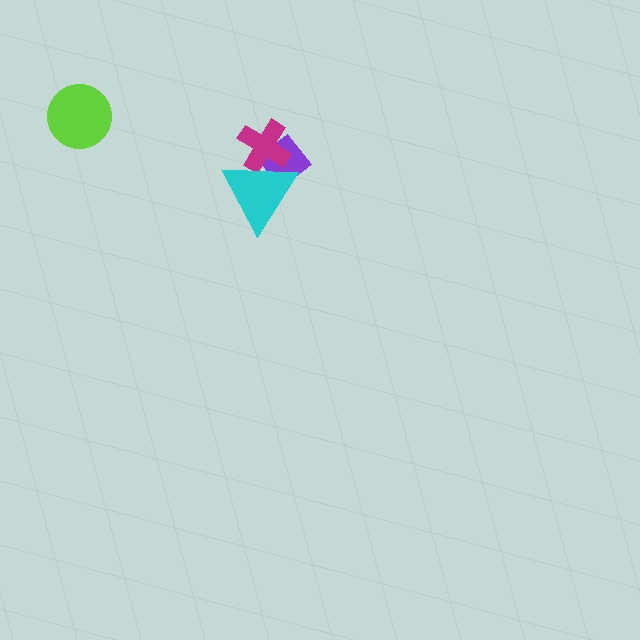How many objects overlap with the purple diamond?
2 objects overlap with the purple diamond.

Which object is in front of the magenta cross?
The cyan triangle is in front of the magenta cross.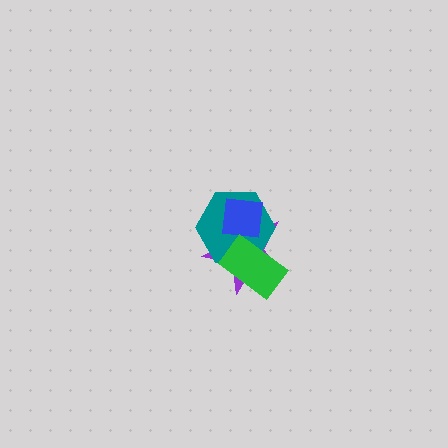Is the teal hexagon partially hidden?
Yes, it is partially covered by another shape.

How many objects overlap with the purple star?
3 objects overlap with the purple star.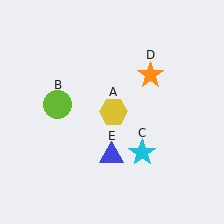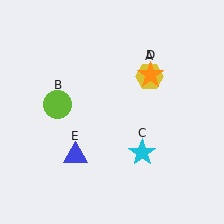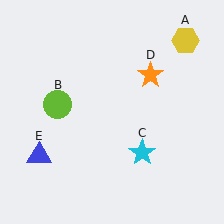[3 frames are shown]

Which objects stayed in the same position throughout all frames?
Lime circle (object B) and cyan star (object C) and orange star (object D) remained stationary.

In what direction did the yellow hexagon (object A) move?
The yellow hexagon (object A) moved up and to the right.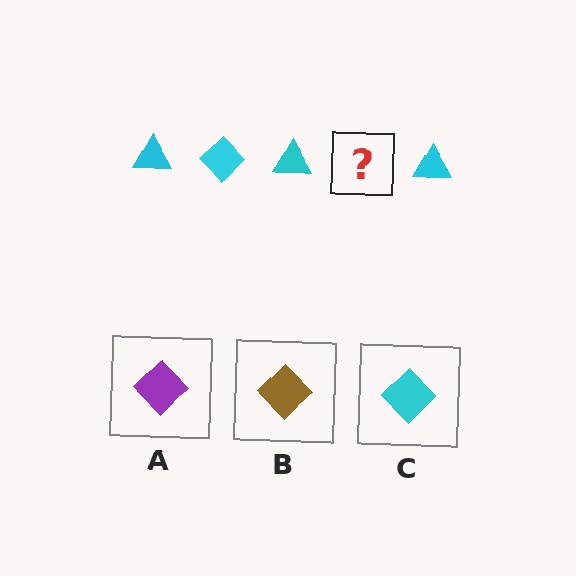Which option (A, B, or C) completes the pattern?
C.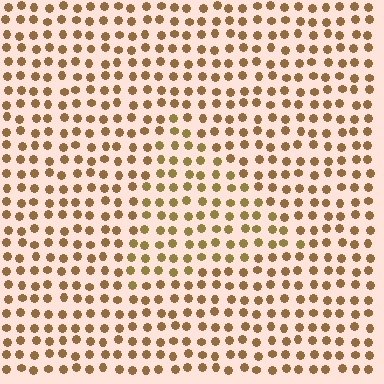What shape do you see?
I see a triangle.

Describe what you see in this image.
The image is filled with small brown elements in a uniform arrangement. A triangle-shaped region is visible where the elements are tinted to a slightly different hue, forming a subtle color boundary.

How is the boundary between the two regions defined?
The boundary is defined purely by a slight shift in hue (about 16 degrees). Spacing, size, and orientation are identical on both sides.